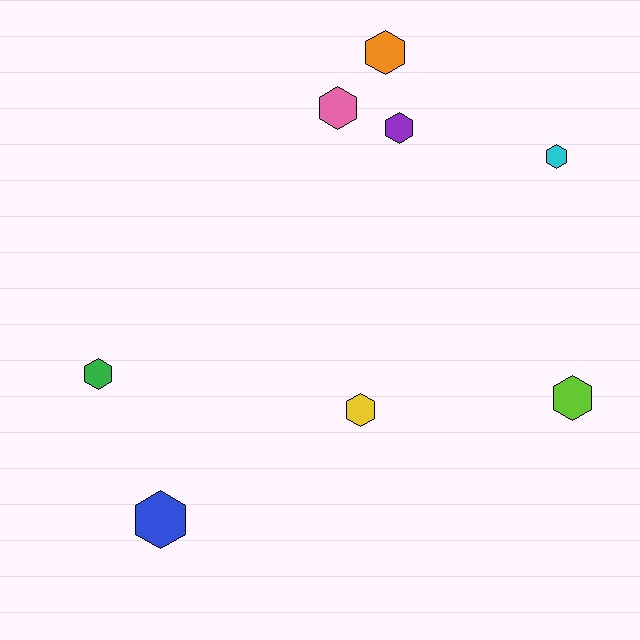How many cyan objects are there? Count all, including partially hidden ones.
There is 1 cyan object.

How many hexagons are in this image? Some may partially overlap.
There are 8 hexagons.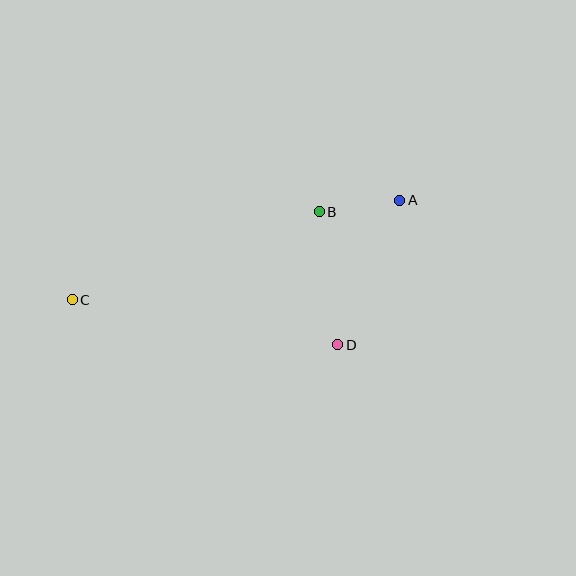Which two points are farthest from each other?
Points A and C are farthest from each other.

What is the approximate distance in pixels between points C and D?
The distance between C and D is approximately 270 pixels.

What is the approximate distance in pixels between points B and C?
The distance between B and C is approximately 262 pixels.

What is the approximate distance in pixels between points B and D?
The distance between B and D is approximately 135 pixels.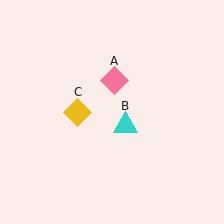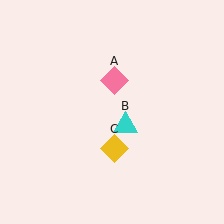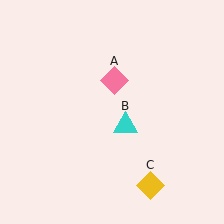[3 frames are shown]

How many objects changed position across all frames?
1 object changed position: yellow diamond (object C).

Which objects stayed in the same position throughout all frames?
Pink diamond (object A) and cyan triangle (object B) remained stationary.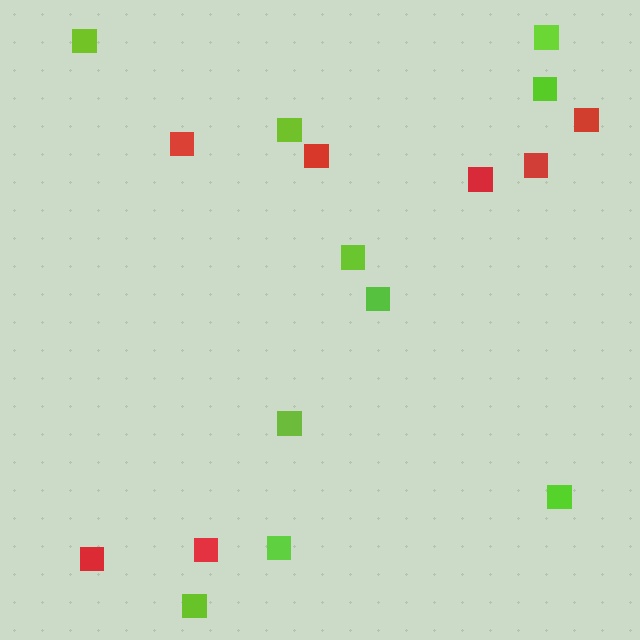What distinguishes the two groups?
There are 2 groups: one group of red squares (7) and one group of lime squares (10).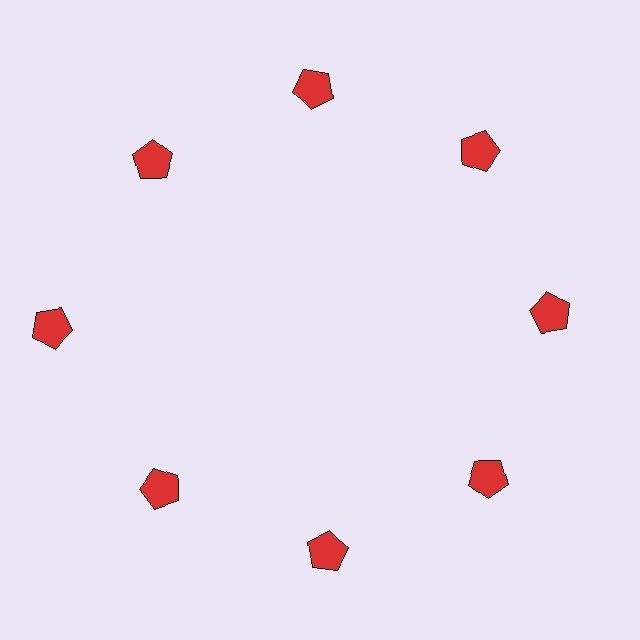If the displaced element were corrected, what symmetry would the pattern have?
It would have 8-fold rotational symmetry — the pattern would map onto itself every 45 degrees.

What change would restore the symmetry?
The symmetry would be restored by moving it inward, back onto the ring so that all 8 pentagons sit at equal angles and equal distance from the center.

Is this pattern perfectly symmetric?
No. The 8 red pentagons are arranged in a ring, but one element near the 9 o'clock position is pushed outward from the center, breaking the 8-fold rotational symmetry.